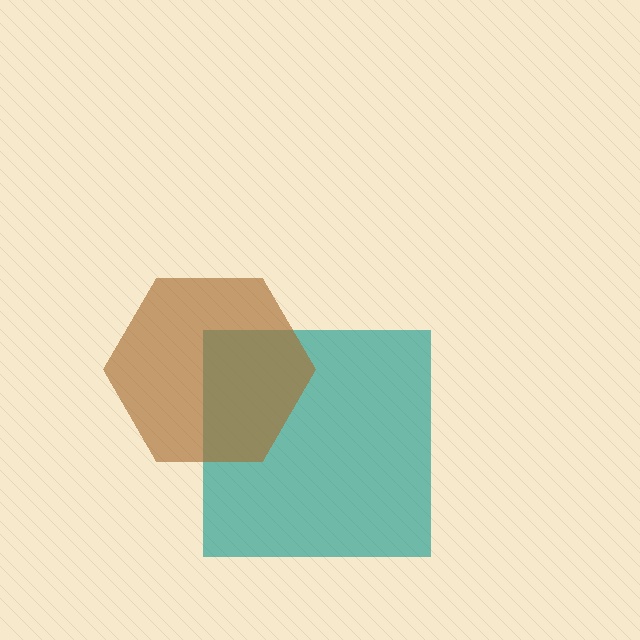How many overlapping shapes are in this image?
There are 2 overlapping shapes in the image.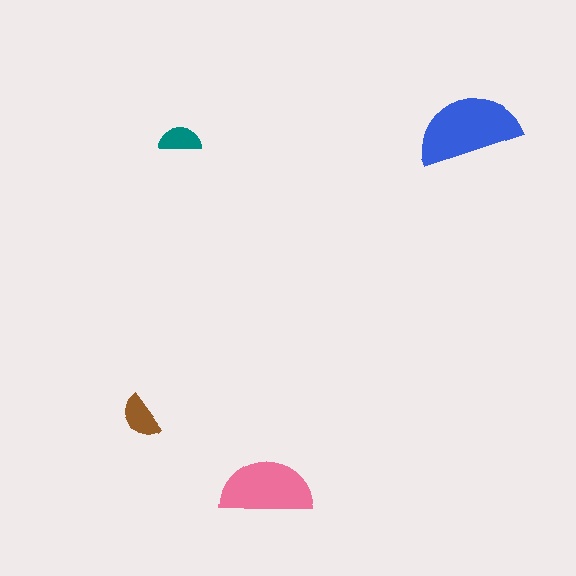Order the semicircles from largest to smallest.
the blue one, the pink one, the brown one, the teal one.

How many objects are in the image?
There are 4 objects in the image.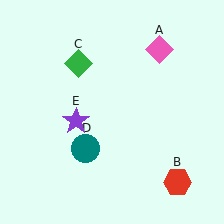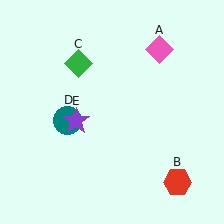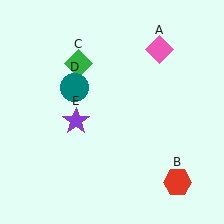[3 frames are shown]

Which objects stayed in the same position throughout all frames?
Pink diamond (object A) and red hexagon (object B) and green diamond (object C) and purple star (object E) remained stationary.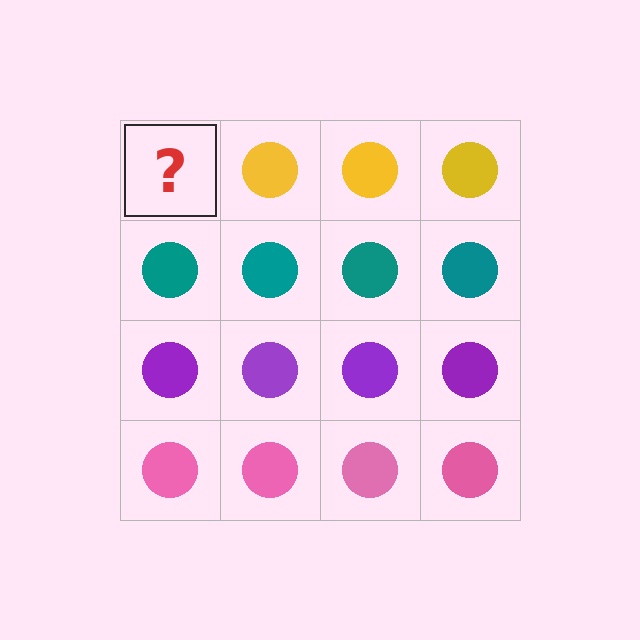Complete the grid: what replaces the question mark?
The question mark should be replaced with a yellow circle.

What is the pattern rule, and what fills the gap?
The rule is that each row has a consistent color. The gap should be filled with a yellow circle.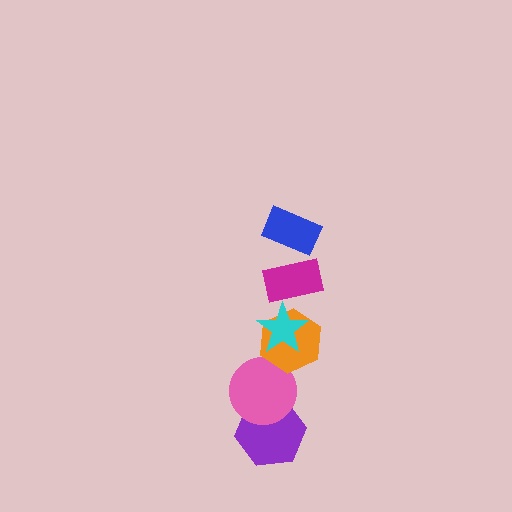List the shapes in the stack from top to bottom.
From top to bottom: the blue rectangle, the magenta rectangle, the cyan star, the orange hexagon, the pink circle, the purple hexagon.